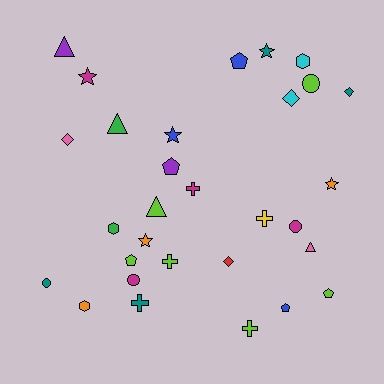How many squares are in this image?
There are no squares.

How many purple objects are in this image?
There are 2 purple objects.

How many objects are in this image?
There are 30 objects.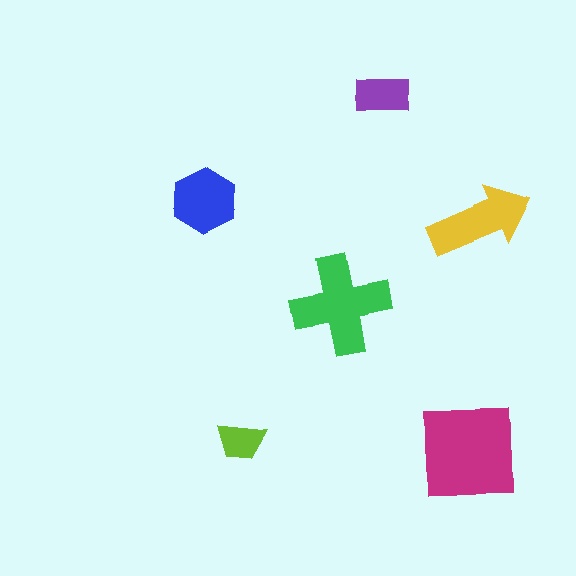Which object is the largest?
The magenta square.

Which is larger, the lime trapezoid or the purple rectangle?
The purple rectangle.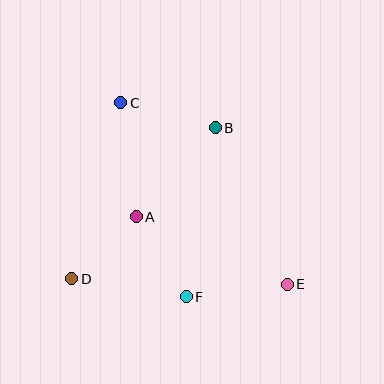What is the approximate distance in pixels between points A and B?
The distance between A and B is approximately 119 pixels.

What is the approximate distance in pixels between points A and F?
The distance between A and F is approximately 94 pixels.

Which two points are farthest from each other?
Points C and E are farthest from each other.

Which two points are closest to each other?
Points A and D are closest to each other.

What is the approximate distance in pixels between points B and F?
The distance between B and F is approximately 171 pixels.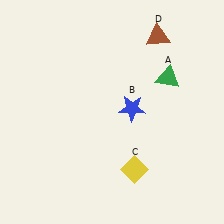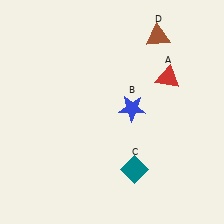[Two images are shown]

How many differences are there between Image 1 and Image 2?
There are 2 differences between the two images.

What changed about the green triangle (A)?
In Image 1, A is green. In Image 2, it changed to red.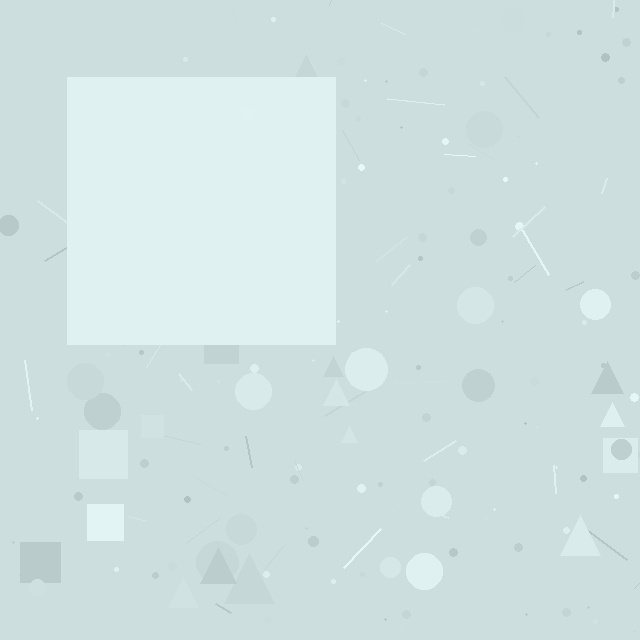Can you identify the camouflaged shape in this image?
The camouflaged shape is a square.